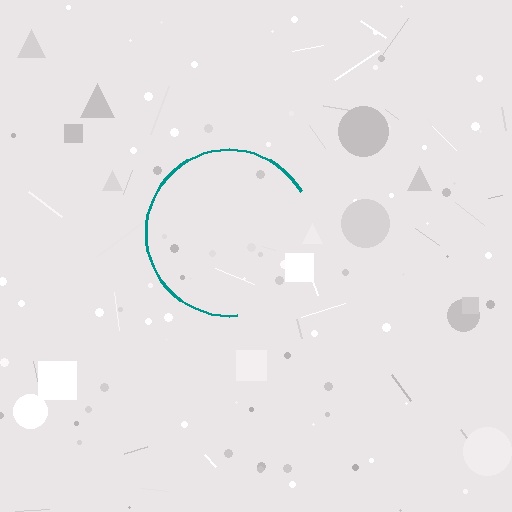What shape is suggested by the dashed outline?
The dashed outline suggests a circle.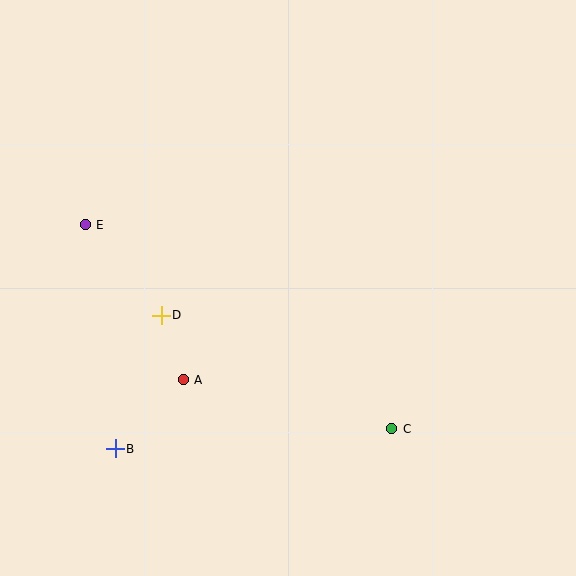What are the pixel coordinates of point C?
Point C is at (392, 429).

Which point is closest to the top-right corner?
Point C is closest to the top-right corner.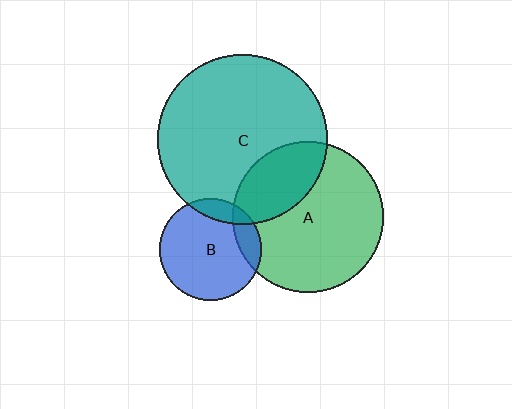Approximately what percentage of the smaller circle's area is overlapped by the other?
Approximately 30%.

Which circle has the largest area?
Circle C (teal).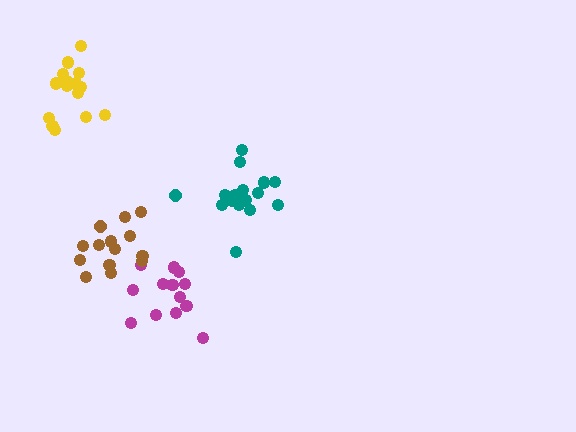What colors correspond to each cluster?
The clusters are colored: yellow, magenta, brown, teal.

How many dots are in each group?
Group 1: 15 dots, Group 2: 13 dots, Group 3: 14 dots, Group 4: 17 dots (59 total).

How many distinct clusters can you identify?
There are 4 distinct clusters.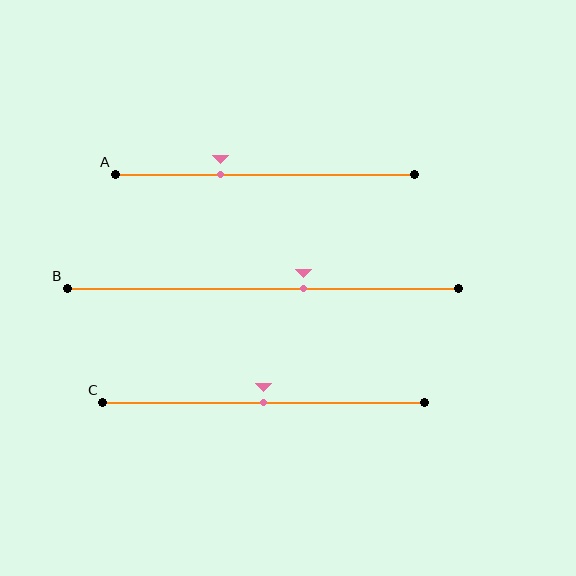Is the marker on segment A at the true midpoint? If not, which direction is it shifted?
No, the marker on segment A is shifted to the left by about 15% of the segment length.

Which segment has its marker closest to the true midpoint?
Segment C has its marker closest to the true midpoint.